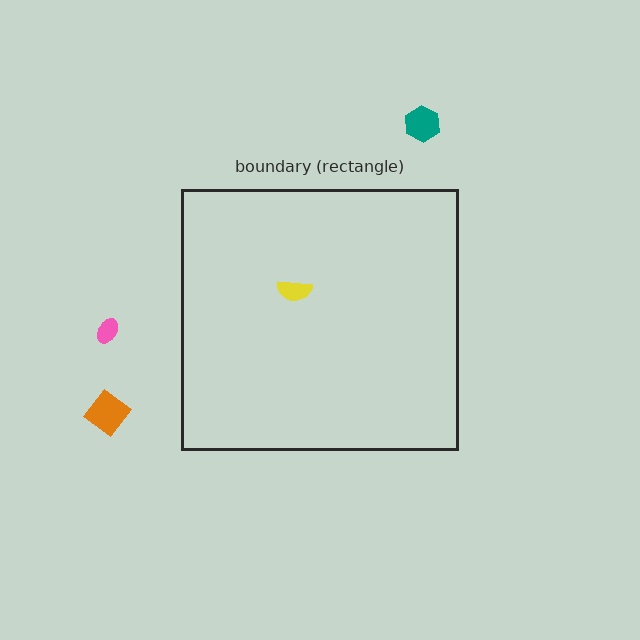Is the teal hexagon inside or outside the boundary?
Outside.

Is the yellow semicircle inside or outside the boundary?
Inside.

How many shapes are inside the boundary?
1 inside, 3 outside.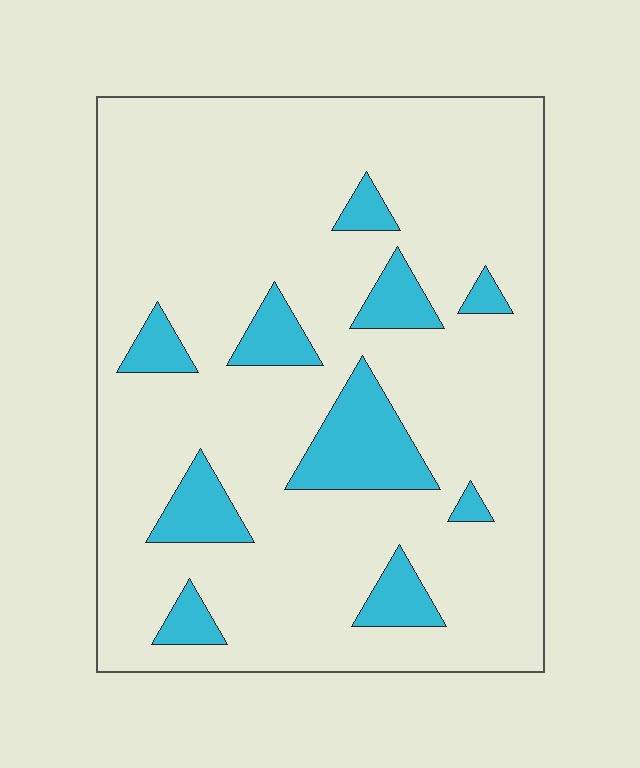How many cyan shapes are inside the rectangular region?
10.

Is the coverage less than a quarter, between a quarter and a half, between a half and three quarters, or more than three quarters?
Less than a quarter.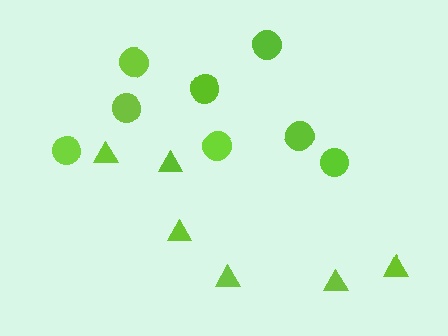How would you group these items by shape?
There are 2 groups: one group of circles (8) and one group of triangles (6).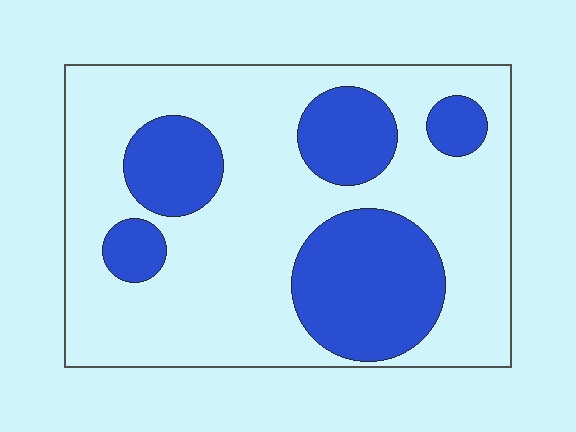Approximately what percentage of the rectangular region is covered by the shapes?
Approximately 30%.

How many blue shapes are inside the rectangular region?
5.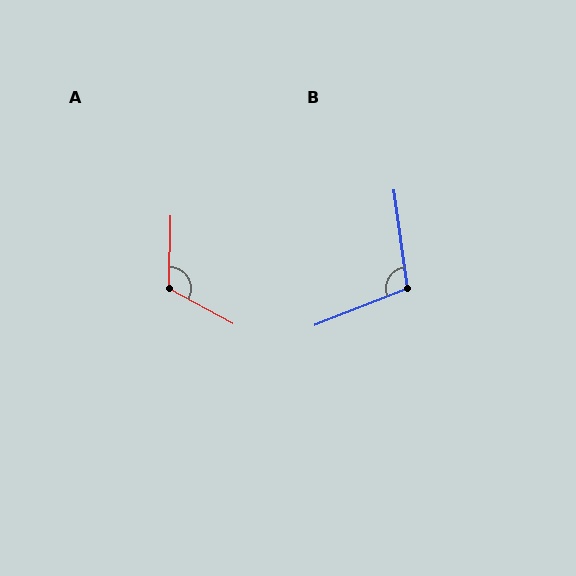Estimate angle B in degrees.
Approximately 104 degrees.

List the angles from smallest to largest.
B (104°), A (117°).